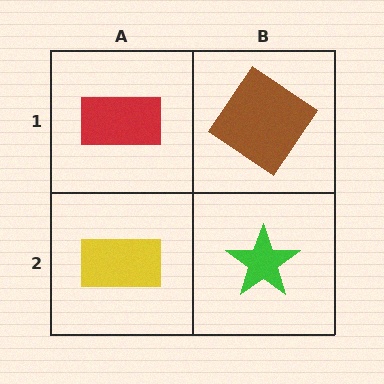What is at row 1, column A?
A red rectangle.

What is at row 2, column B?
A green star.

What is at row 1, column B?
A brown diamond.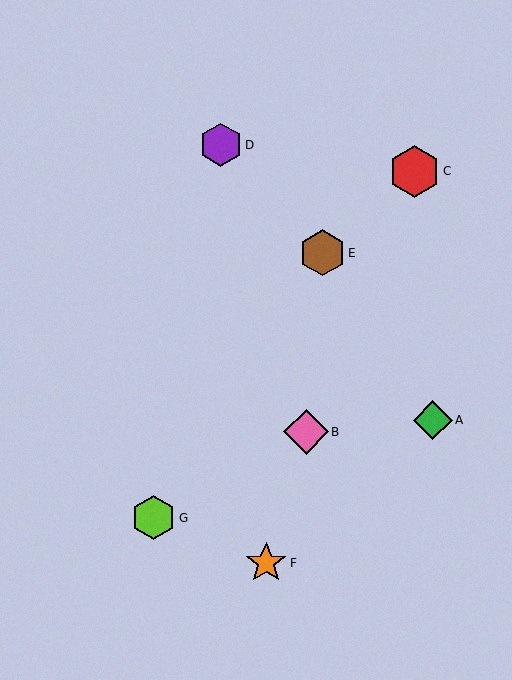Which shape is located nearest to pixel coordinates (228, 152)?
The purple hexagon (labeled D) at (221, 145) is nearest to that location.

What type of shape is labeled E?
Shape E is a brown hexagon.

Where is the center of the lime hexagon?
The center of the lime hexagon is at (154, 518).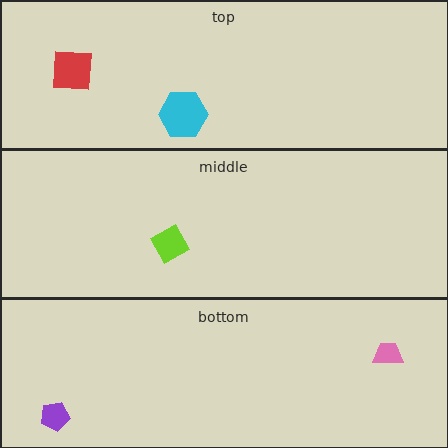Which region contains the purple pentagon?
The bottom region.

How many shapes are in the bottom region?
2.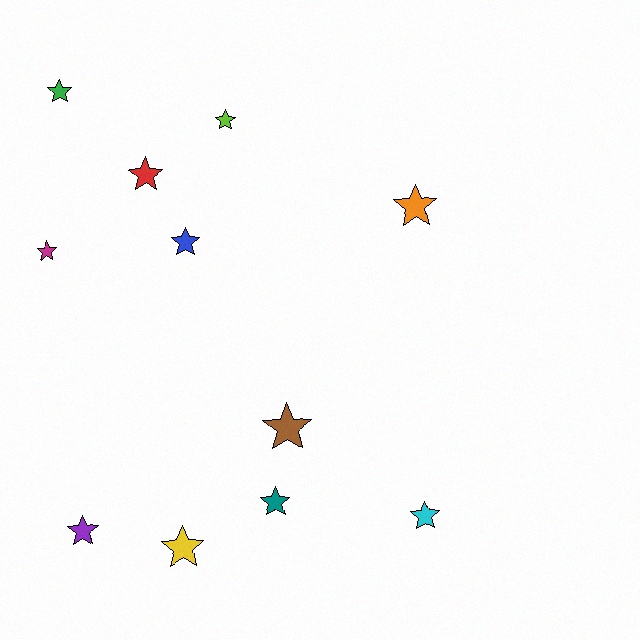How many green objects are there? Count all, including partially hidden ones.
There is 1 green object.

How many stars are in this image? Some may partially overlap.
There are 11 stars.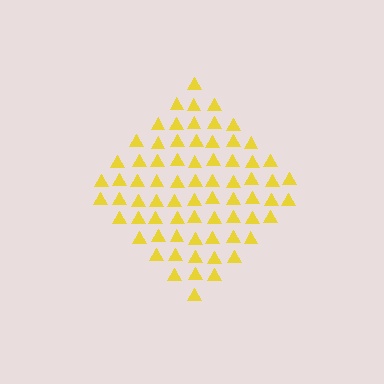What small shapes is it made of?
It is made of small triangles.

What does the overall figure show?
The overall figure shows a diamond.